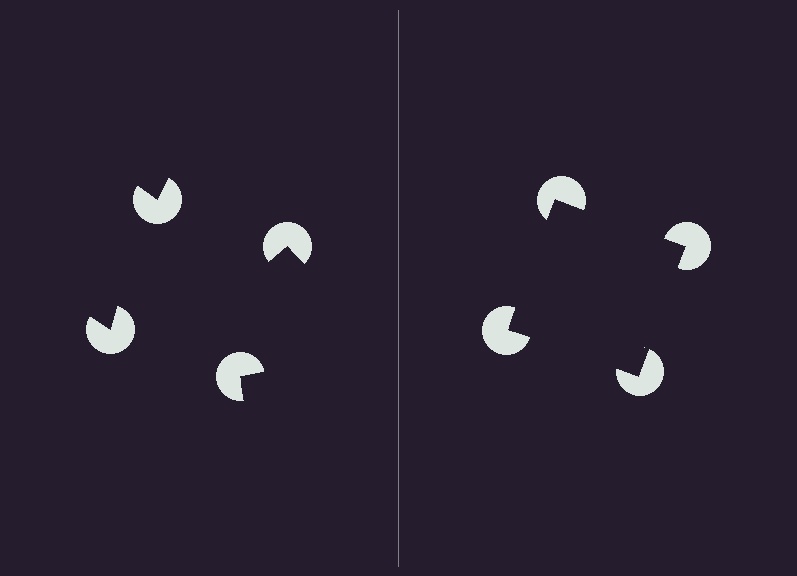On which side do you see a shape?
An illusory square appears on the right side. On the left side the wedge cuts are rotated, so no coherent shape forms.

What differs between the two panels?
The pac-man discs are positioned identically on both sides; only the wedge orientations differ. On the right they align to a square; on the left they are misaligned.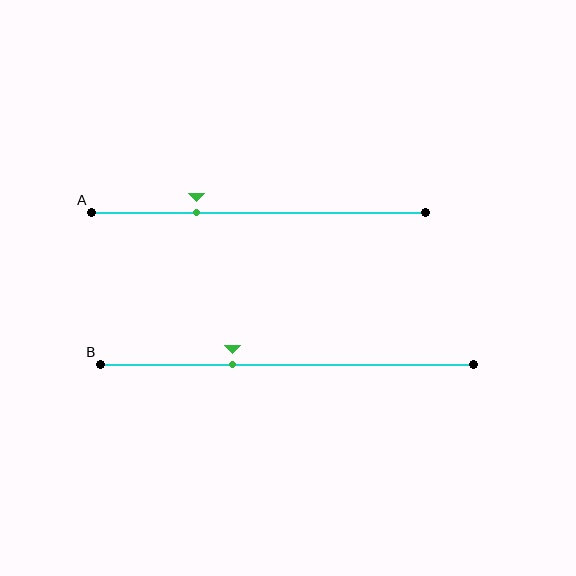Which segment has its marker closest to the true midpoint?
Segment B has its marker closest to the true midpoint.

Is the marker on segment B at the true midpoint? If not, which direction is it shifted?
No, the marker on segment B is shifted to the left by about 15% of the segment length.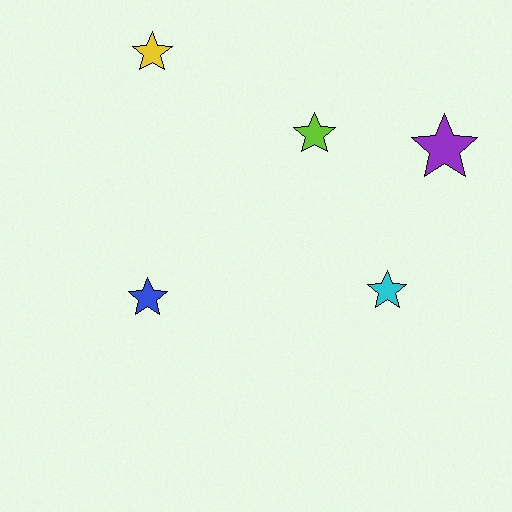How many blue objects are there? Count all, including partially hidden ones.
There is 1 blue object.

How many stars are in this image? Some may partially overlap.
There are 5 stars.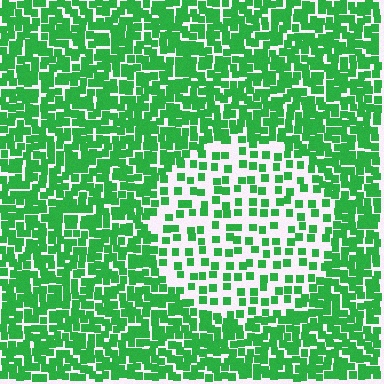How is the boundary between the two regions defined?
The boundary is defined by a change in element density (approximately 2.4x ratio). All elements are the same color, size, and shape.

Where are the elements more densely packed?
The elements are more densely packed outside the circle boundary.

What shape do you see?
I see a circle.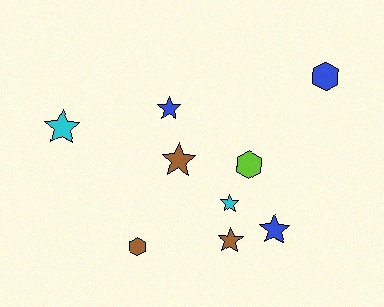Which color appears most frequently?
Blue, with 3 objects.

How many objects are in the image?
There are 9 objects.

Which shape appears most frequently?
Star, with 6 objects.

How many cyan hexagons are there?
There are no cyan hexagons.